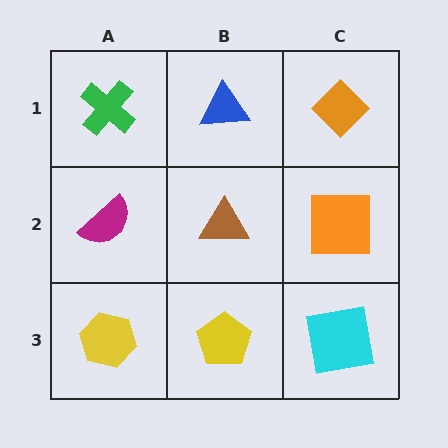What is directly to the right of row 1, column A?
A blue triangle.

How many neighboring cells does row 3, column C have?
2.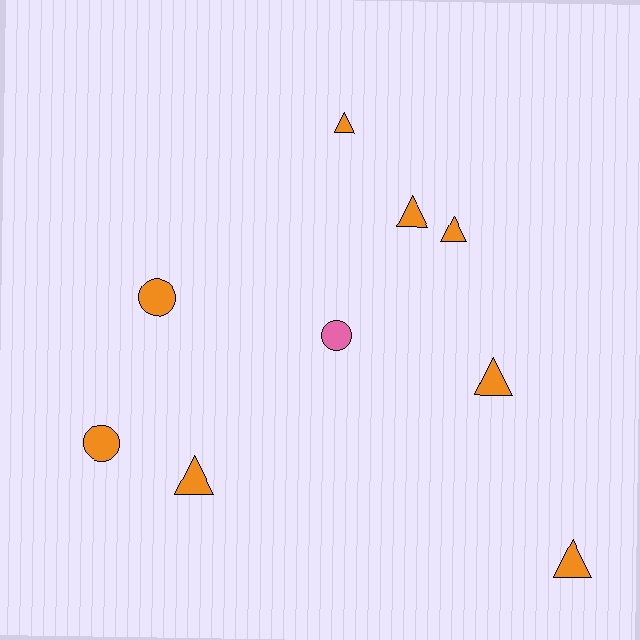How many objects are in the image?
There are 9 objects.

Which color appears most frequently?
Orange, with 8 objects.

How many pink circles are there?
There is 1 pink circle.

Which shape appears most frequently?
Triangle, with 6 objects.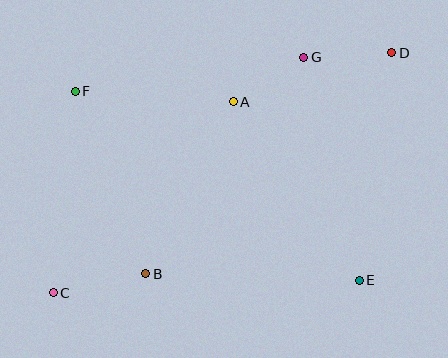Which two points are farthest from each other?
Points C and D are farthest from each other.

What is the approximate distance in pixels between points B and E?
The distance between B and E is approximately 214 pixels.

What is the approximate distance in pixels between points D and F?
The distance between D and F is approximately 319 pixels.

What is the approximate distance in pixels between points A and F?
The distance between A and F is approximately 158 pixels.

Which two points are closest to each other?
Points A and G are closest to each other.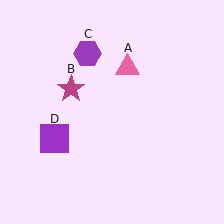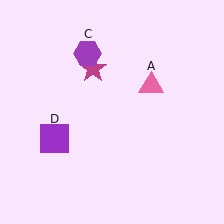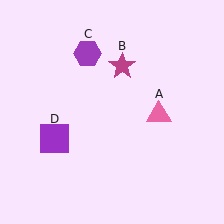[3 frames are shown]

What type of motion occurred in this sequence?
The pink triangle (object A), magenta star (object B) rotated clockwise around the center of the scene.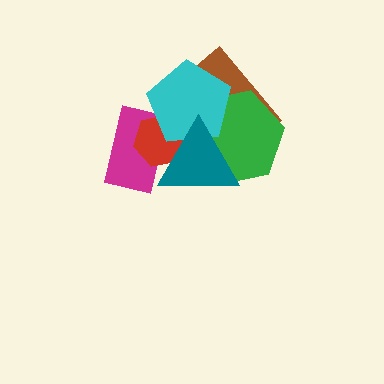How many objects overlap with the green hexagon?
3 objects overlap with the green hexagon.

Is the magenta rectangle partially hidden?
Yes, it is partially covered by another shape.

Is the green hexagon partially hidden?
Yes, it is partially covered by another shape.